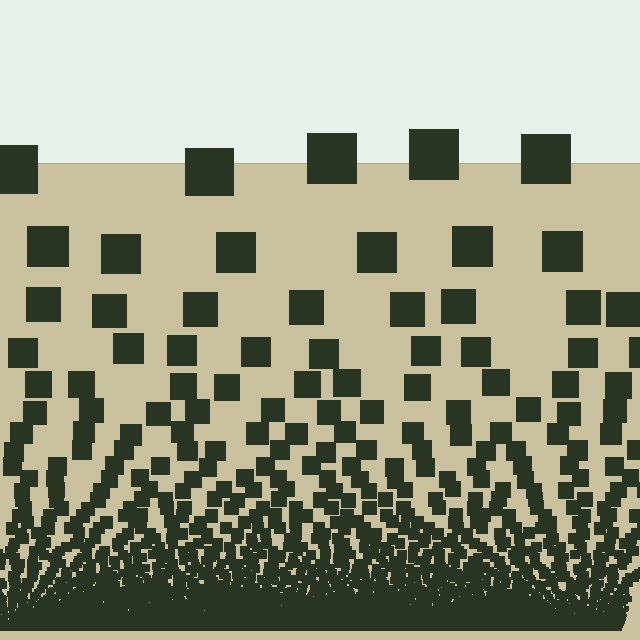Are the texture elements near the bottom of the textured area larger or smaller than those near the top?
Smaller. The gradient is inverted — elements near the bottom are smaller and denser.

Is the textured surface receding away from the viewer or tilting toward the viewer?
The surface appears to tilt toward the viewer. Texture elements get larger and sparser toward the top.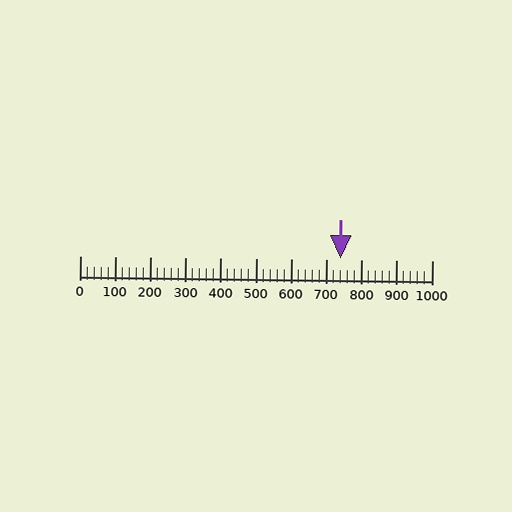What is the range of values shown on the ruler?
The ruler shows values from 0 to 1000.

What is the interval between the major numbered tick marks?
The major tick marks are spaced 100 units apart.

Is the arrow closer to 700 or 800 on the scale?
The arrow is closer to 700.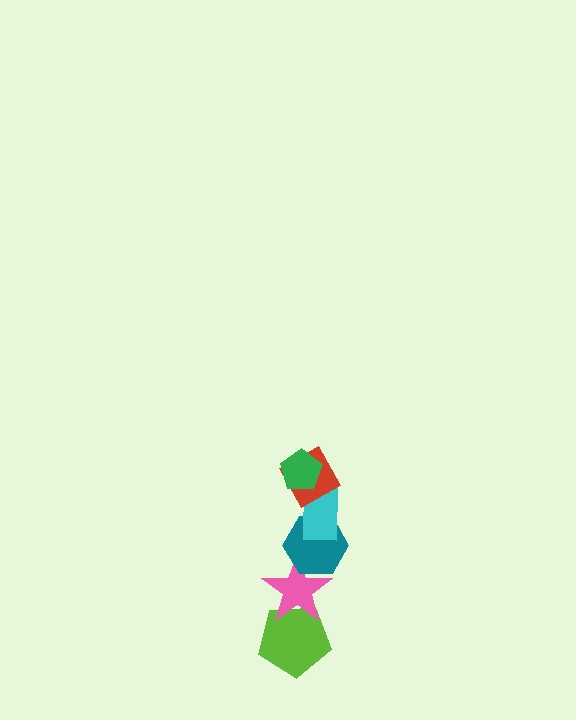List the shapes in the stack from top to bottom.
From top to bottom: the green pentagon, the red diamond, the cyan rectangle, the teal hexagon, the pink star, the lime pentagon.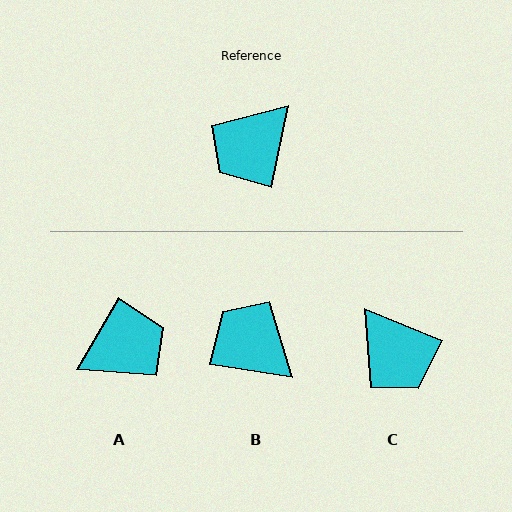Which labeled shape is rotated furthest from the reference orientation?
A, about 161 degrees away.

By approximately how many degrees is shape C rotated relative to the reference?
Approximately 79 degrees counter-clockwise.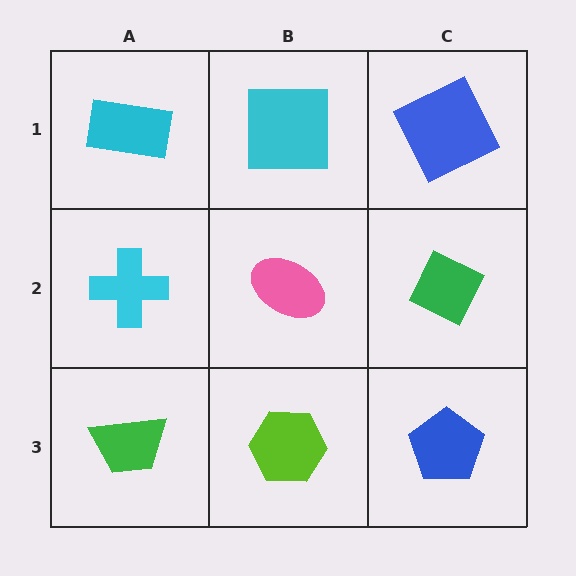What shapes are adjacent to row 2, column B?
A cyan square (row 1, column B), a lime hexagon (row 3, column B), a cyan cross (row 2, column A), a green diamond (row 2, column C).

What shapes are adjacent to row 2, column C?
A blue square (row 1, column C), a blue pentagon (row 3, column C), a pink ellipse (row 2, column B).